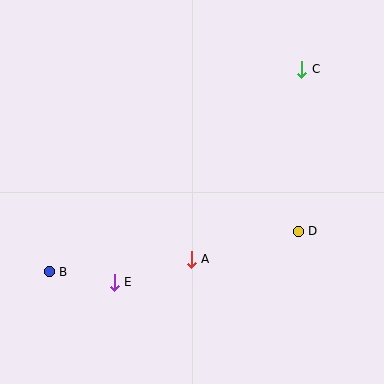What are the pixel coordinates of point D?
Point D is at (298, 231).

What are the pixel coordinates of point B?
Point B is at (49, 272).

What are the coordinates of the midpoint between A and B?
The midpoint between A and B is at (120, 265).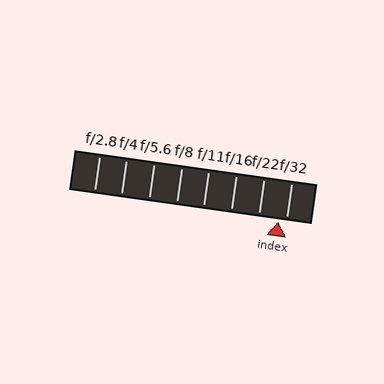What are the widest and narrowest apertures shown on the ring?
The widest aperture shown is f/2.8 and the narrowest is f/32.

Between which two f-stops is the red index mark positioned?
The index mark is between f/22 and f/32.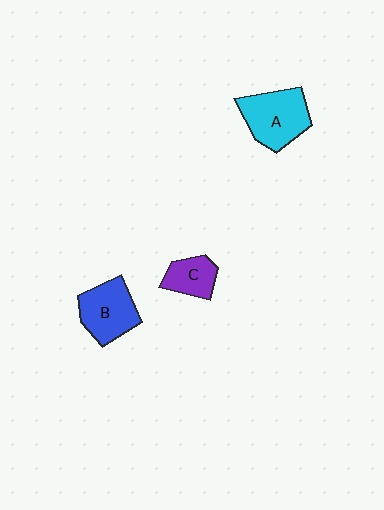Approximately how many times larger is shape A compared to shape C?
Approximately 1.8 times.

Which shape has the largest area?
Shape A (cyan).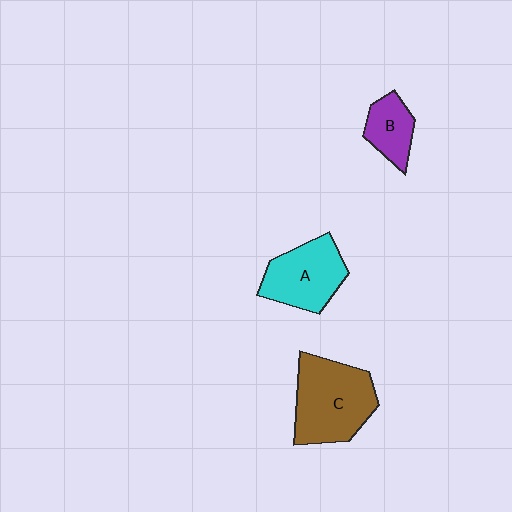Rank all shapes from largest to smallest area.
From largest to smallest: C (brown), A (cyan), B (purple).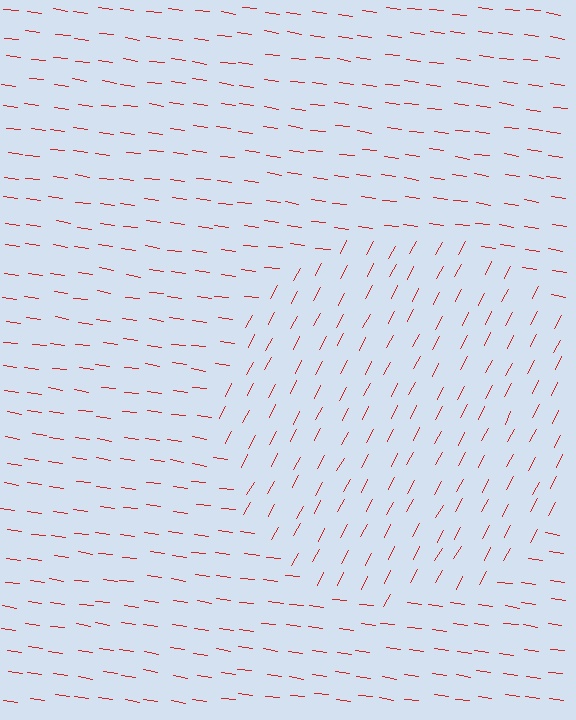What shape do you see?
I see a circle.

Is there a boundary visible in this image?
Yes, there is a texture boundary formed by a change in line orientation.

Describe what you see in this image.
The image is filled with small red line segments. A circle region in the image has lines oriented differently from the surrounding lines, creating a visible texture boundary.